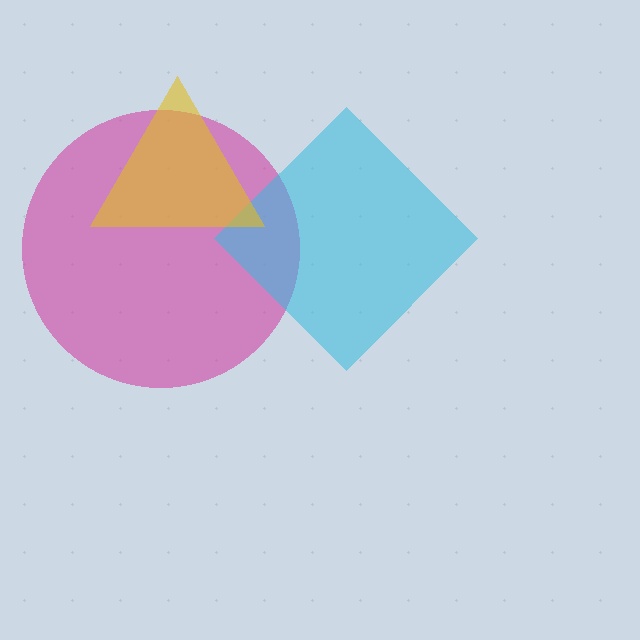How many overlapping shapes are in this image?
There are 3 overlapping shapes in the image.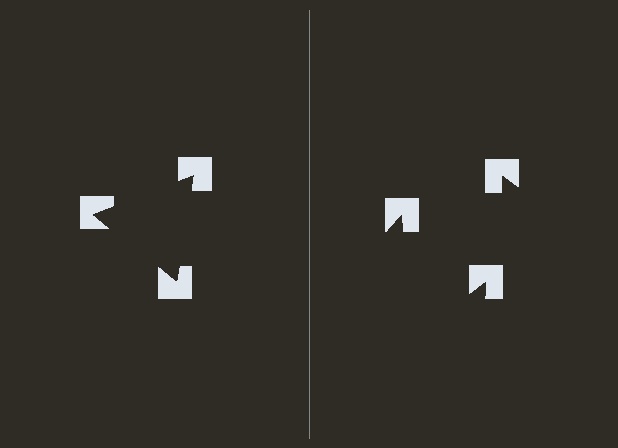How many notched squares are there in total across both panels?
6 — 3 on each side.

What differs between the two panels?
The notched squares are positioned identically on both sides; only the wedge orientations differ. On the left they align to a triangle; on the right they are misaligned.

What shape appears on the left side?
An illusory triangle.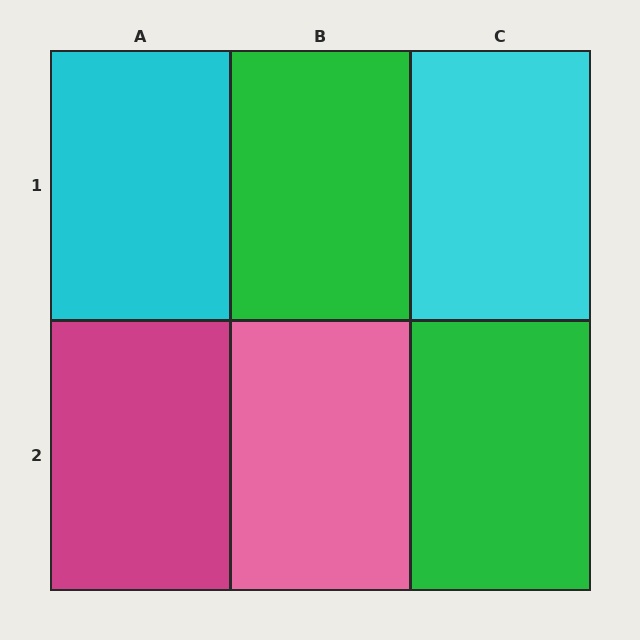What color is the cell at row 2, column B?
Pink.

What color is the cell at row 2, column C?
Green.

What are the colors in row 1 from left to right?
Cyan, green, cyan.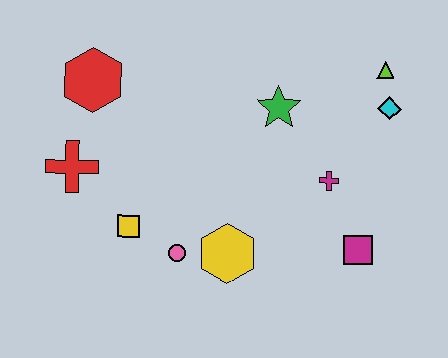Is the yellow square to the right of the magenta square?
No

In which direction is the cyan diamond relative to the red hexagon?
The cyan diamond is to the right of the red hexagon.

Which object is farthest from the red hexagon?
The magenta square is farthest from the red hexagon.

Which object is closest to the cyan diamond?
The lime triangle is closest to the cyan diamond.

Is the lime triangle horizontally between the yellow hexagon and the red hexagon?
No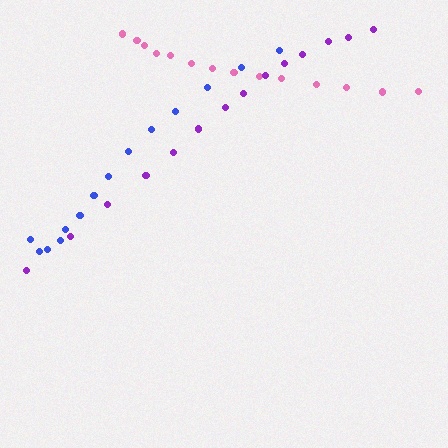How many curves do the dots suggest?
There are 3 distinct paths.